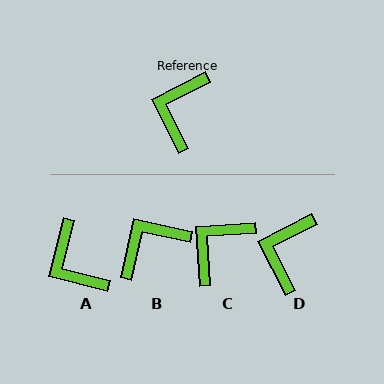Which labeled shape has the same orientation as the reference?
D.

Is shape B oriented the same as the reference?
No, it is off by about 39 degrees.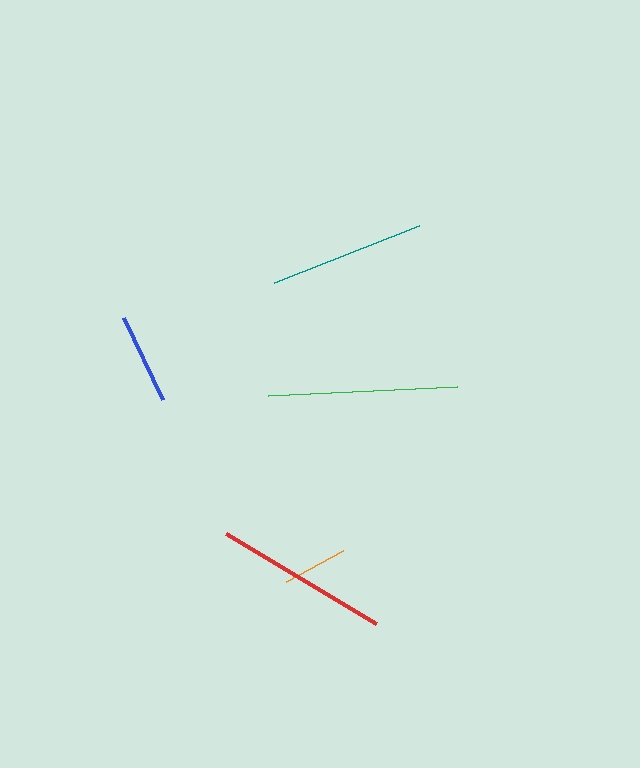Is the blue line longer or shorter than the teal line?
The teal line is longer than the blue line.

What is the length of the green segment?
The green segment is approximately 189 pixels long.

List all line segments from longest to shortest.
From longest to shortest: green, red, teal, blue, orange.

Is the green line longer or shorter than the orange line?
The green line is longer than the orange line.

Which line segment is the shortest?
The orange line is the shortest at approximately 65 pixels.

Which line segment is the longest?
The green line is the longest at approximately 189 pixels.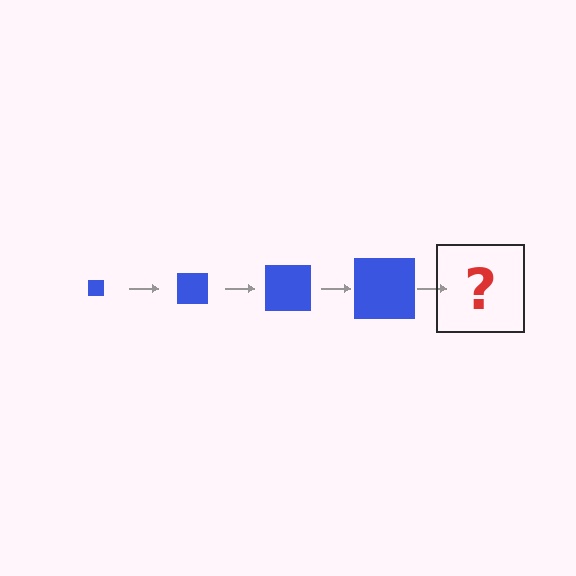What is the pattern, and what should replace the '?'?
The pattern is that the square gets progressively larger each step. The '?' should be a blue square, larger than the previous one.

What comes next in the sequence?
The next element should be a blue square, larger than the previous one.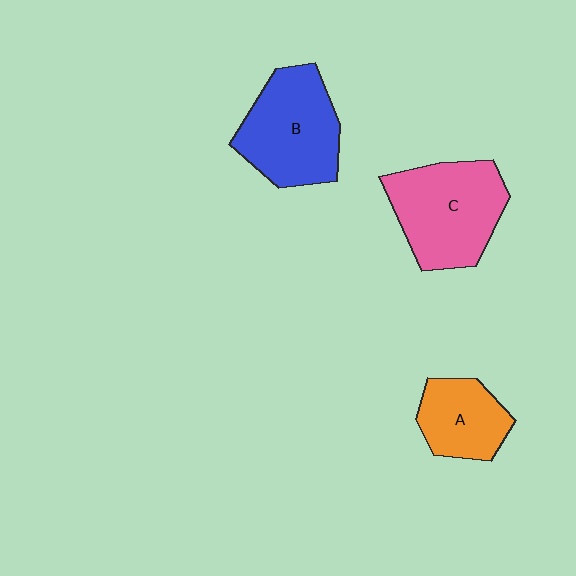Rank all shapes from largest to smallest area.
From largest to smallest: C (pink), B (blue), A (orange).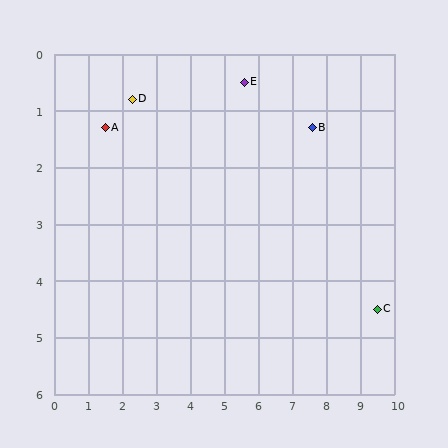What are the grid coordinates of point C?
Point C is at approximately (9.5, 4.5).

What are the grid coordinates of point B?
Point B is at approximately (7.6, 1.3).